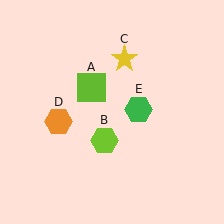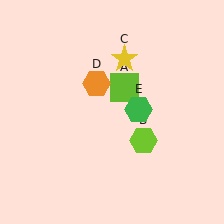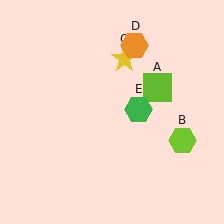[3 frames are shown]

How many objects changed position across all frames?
3 objects changed position: lime square (object A), lime hexagon (object B), orange hexagon (object D).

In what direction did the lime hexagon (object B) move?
The lime hexagon (object B) moved right.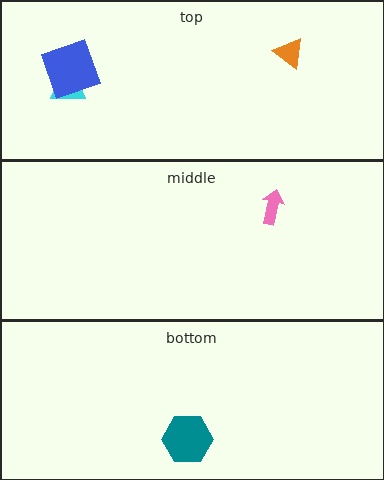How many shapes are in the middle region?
1.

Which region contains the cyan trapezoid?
The top region.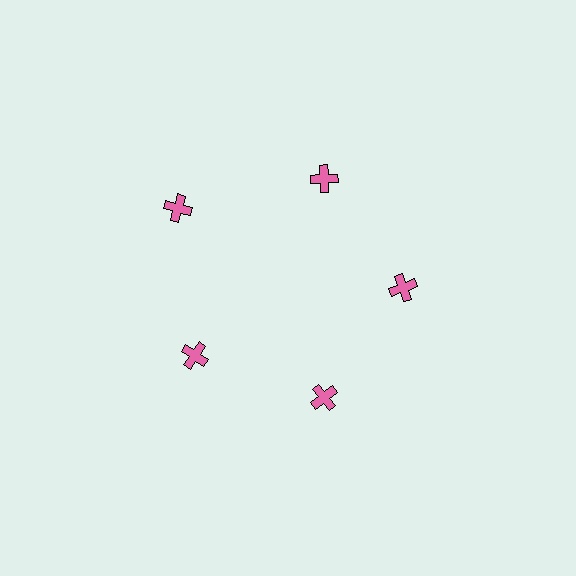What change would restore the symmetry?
The symmetry would be restored by moving it inward, back onto the ring so that all 5 crosses sit at equal angles and equal distance from the center.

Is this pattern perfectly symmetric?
No. The 5 pink crosses are arranged in a ring, but one element near the 10 o'clock position is pushed outward from the center, breaking the 5-fold rotational symmetry.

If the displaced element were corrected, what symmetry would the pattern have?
It would have 5-fold rotational symmetry — the pattern would map onto itself every 72 degrees.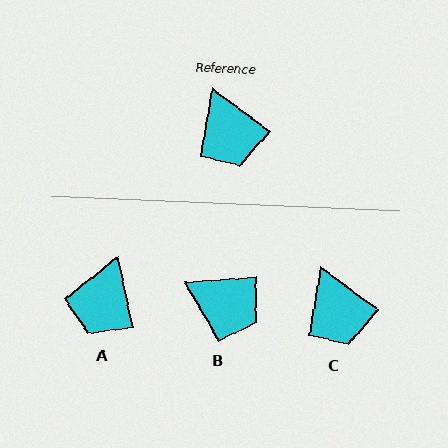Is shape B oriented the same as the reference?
No, it is off by about 41 degrees.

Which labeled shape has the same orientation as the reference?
C.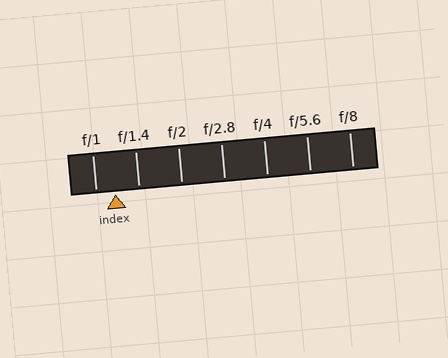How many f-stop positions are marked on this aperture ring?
There are 7 f-stop positions marked.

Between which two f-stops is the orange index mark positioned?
The index mark is between f/1 and f/1.4.